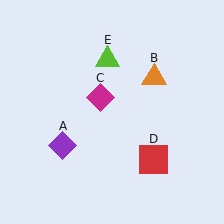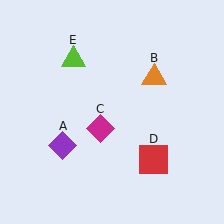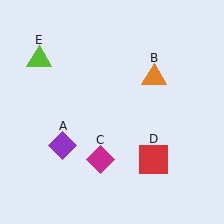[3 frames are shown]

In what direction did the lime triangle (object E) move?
The lime triangle (object E) moved left.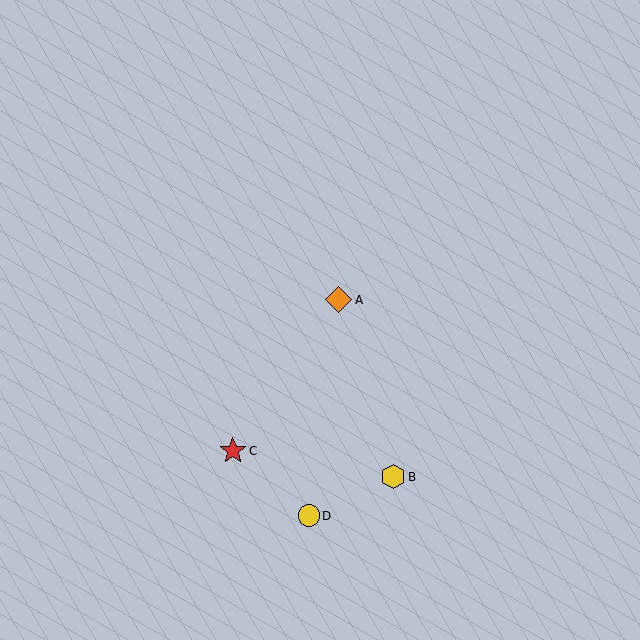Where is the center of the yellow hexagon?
The center of the yellow hexagon is at (393, 477).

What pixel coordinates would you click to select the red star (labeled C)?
Click at (233, 451) to select the red star C.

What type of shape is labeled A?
Shape A is an orange diamond.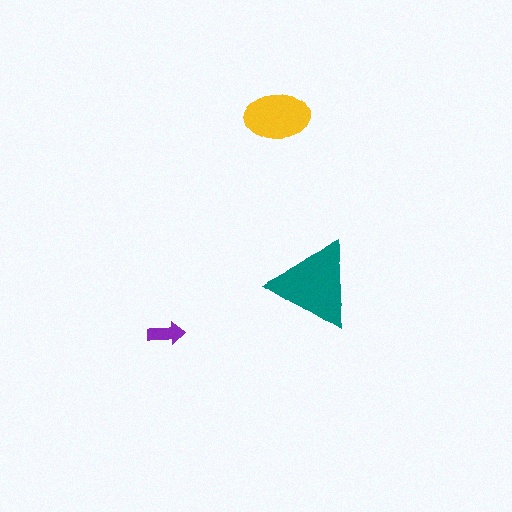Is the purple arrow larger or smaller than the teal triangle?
Smaller.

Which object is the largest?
The teal triangle.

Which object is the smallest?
The purple arrow.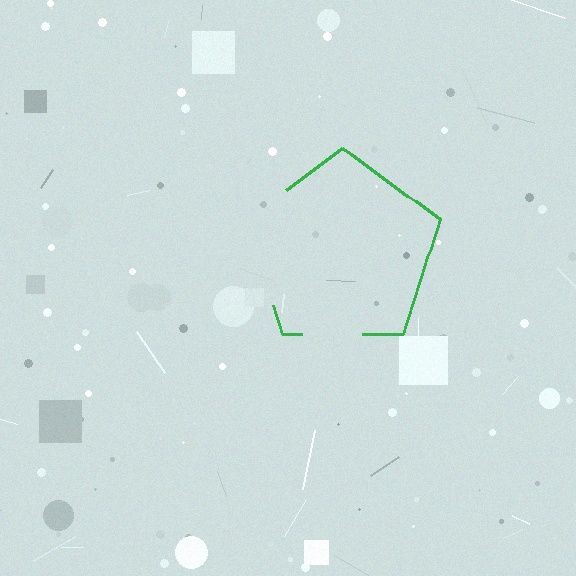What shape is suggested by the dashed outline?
The dashed outline suggests a pentagon.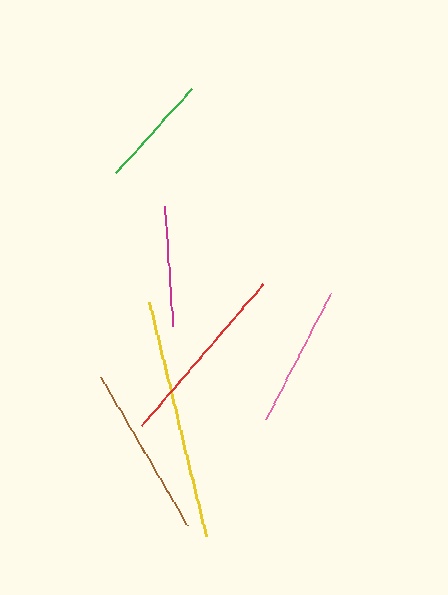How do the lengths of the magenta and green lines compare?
The magenta and green lines are approximately the same length.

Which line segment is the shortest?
The green line is the shortest at approximately 114 pixels.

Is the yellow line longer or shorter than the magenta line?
The yellow line is longer than the magenta line.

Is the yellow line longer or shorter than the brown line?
The yellow line is longer than the brown line.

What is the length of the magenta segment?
The magenta segment is approximately 120 pixels long.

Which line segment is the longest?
The yellow line is the longest at approximately 241 pixels.